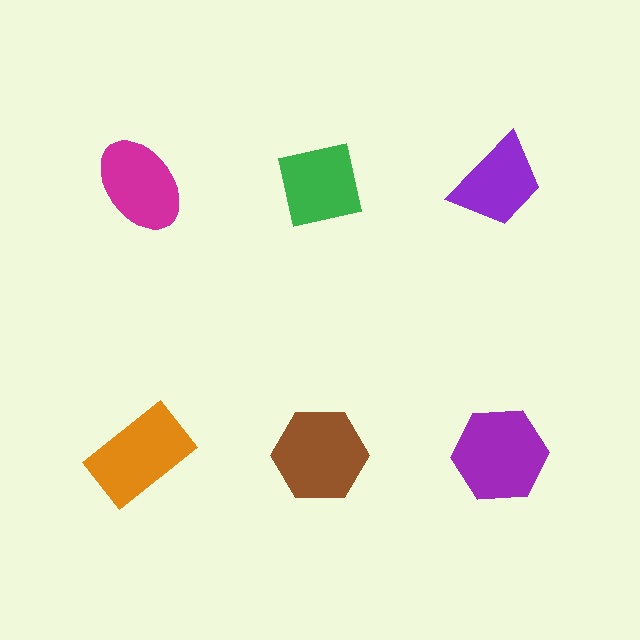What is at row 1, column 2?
A green square.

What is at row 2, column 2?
A brown hexagon.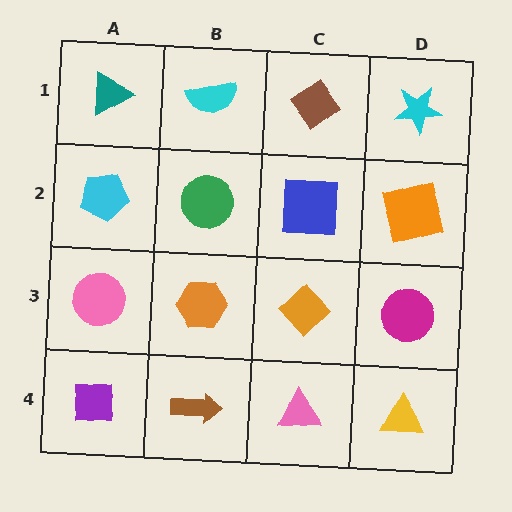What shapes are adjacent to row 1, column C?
A blue square (row 2, column C), a cyan semicircle (row 1, column B), a cyan star (row 1, column D).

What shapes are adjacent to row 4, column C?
An orange diamond (row 3, column C), a brown arrow (row 4, column B), a yellow triangle (row 4, column D).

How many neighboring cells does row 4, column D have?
2.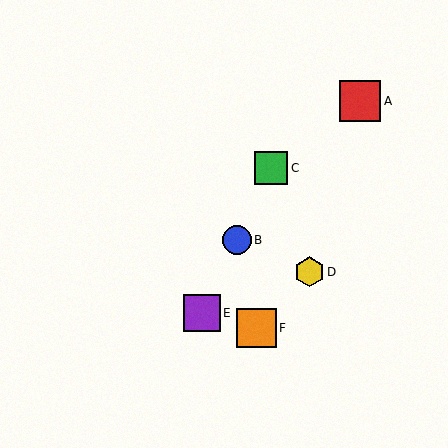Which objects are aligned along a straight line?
Objects B, C, E are aligned along a straight line.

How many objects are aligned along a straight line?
3 objects (B, C, E) are aligned along a straight line.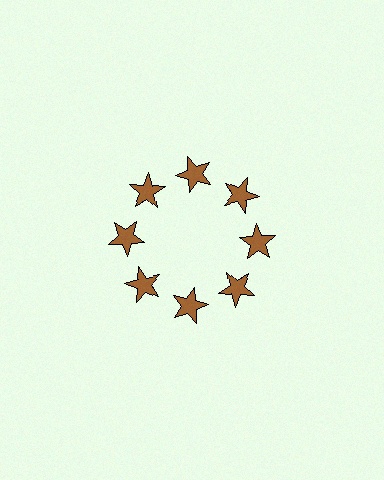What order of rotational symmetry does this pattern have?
This pattern has 8-fold rotational symmetry.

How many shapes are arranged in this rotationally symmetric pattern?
There are 8 shapes, arranged in 8 groups of 1.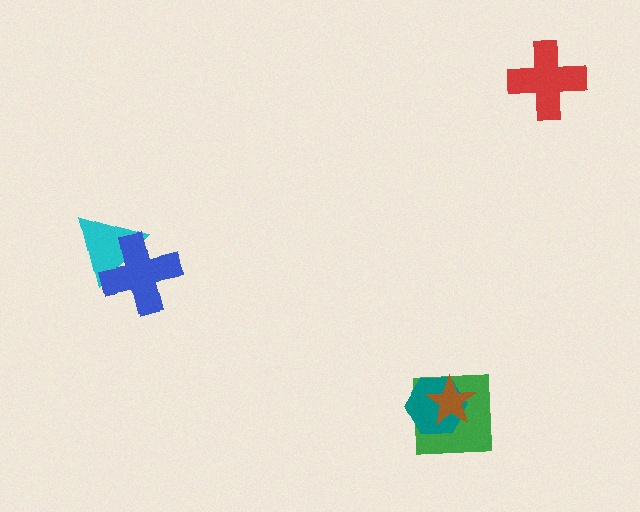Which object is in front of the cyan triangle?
The blue cross is in front of the cyan triangle.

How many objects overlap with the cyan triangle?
1 object overlaps with the cyan triangle.